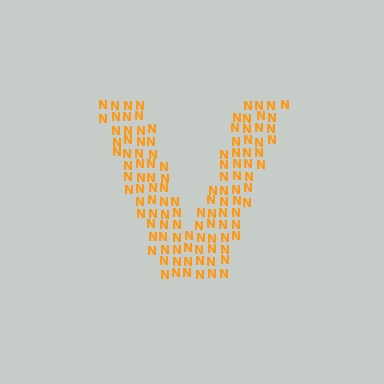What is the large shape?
The large shape is the letter V.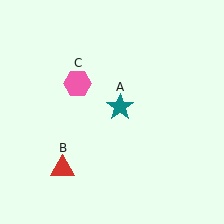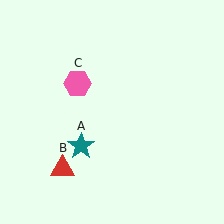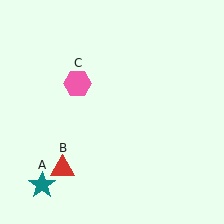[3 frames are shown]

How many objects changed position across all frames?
1 object changed position: teal star (object A).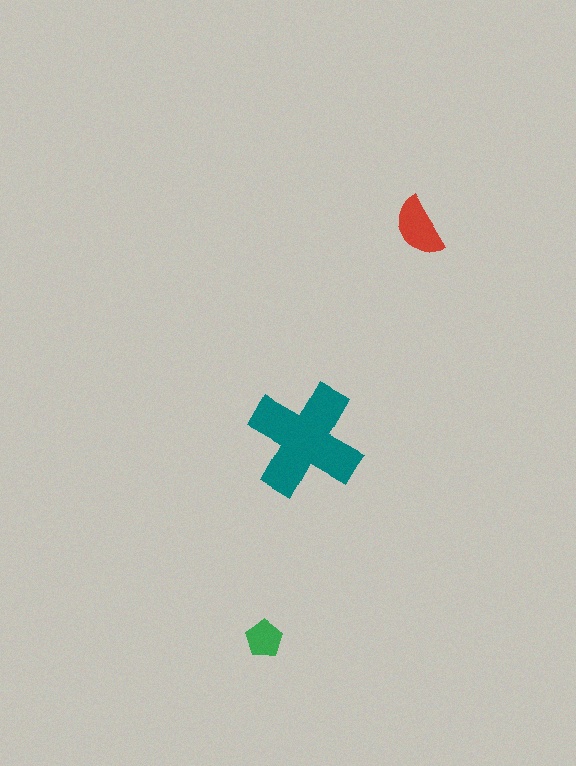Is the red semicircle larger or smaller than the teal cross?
Smaller.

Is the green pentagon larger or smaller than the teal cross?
Smaller.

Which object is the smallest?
The green pentagon.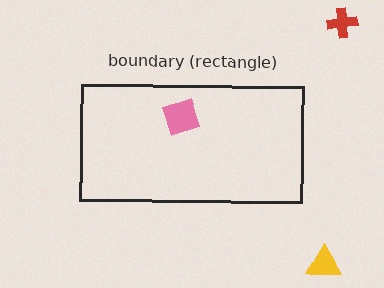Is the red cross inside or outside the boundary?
Outside.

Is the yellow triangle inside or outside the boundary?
Outside.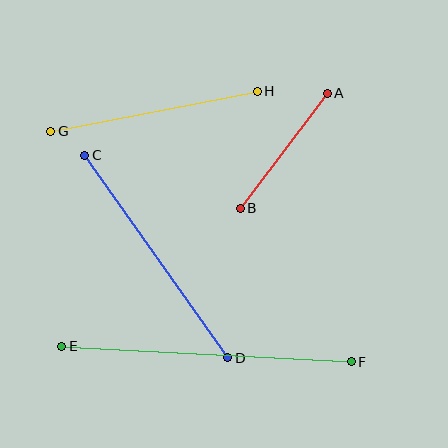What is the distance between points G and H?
The distance is approximately 211 pixels.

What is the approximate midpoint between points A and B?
The midpoint is at approximately (284, 151) pixels.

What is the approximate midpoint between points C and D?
The midpoint is at approximately (156, 256) pixels.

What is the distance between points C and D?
The distance is approximately 248 pixels.